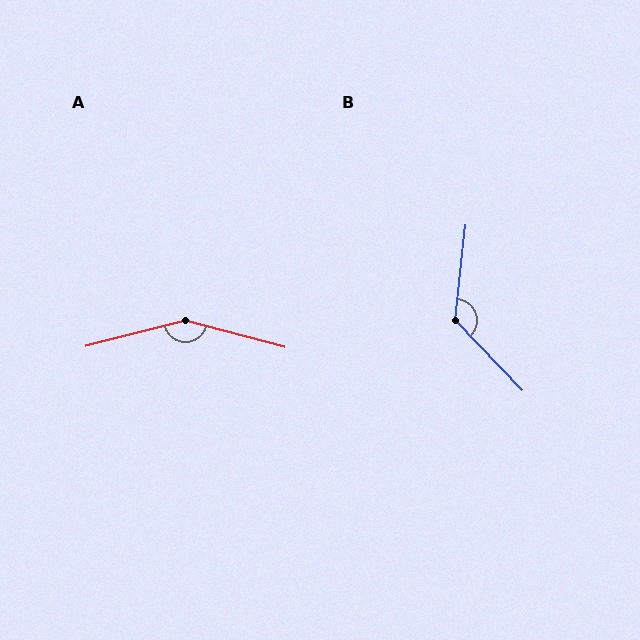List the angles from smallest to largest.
B (130°), A (151°).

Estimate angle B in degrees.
Approximately 130 degrees.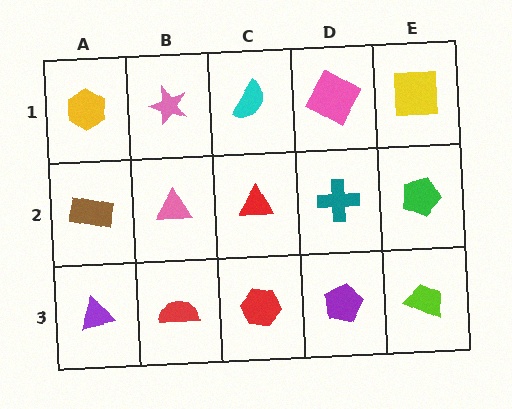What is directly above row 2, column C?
A cyan semicircle.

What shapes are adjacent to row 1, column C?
A red triangle (row 2, column C), a pink star (row 1, column B), a pink square (row 1, column D).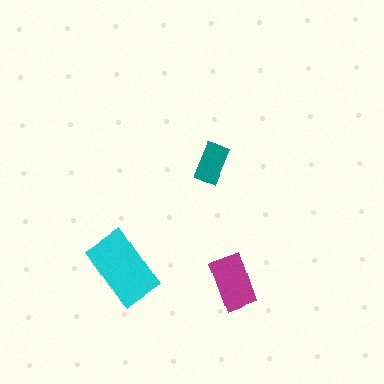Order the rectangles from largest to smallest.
the cyan one, the magenta one, the teal one.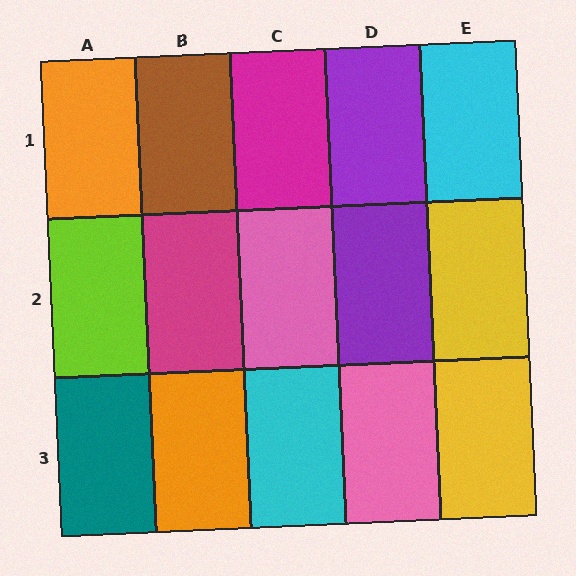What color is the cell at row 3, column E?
Yellow.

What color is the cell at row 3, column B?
Orange.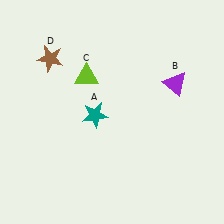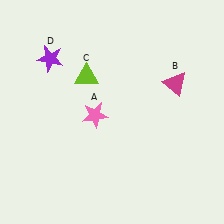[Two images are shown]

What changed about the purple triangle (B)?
In Image 1, B is purple. In Image 2, it changed to magenta.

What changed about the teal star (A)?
In Image 1, A is teal. In Image 2, it changed to pink.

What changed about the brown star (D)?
In Image 1, D is brown. In Image 2, it changed to purple.